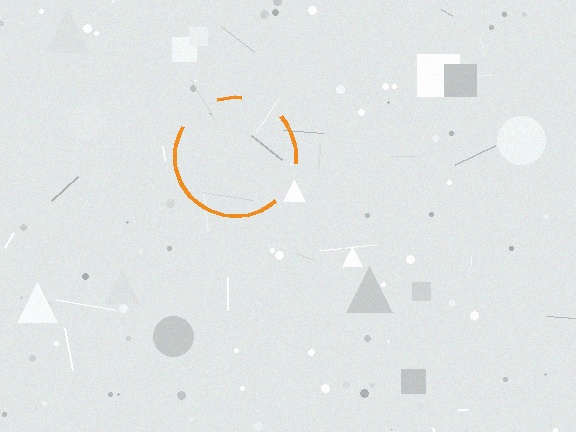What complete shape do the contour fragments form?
The contour fragments form a circle.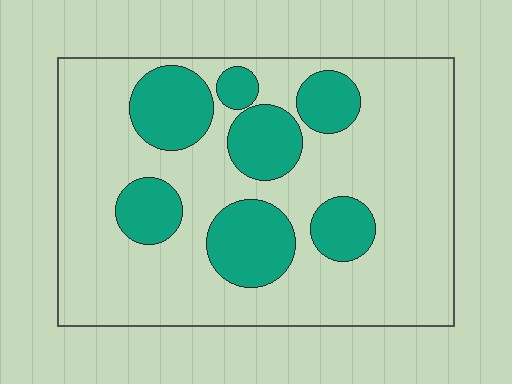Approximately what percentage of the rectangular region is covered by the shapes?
Approximately 25%.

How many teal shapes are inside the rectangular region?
7.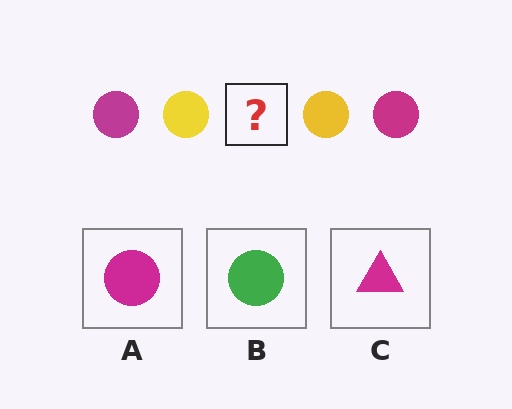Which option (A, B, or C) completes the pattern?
A.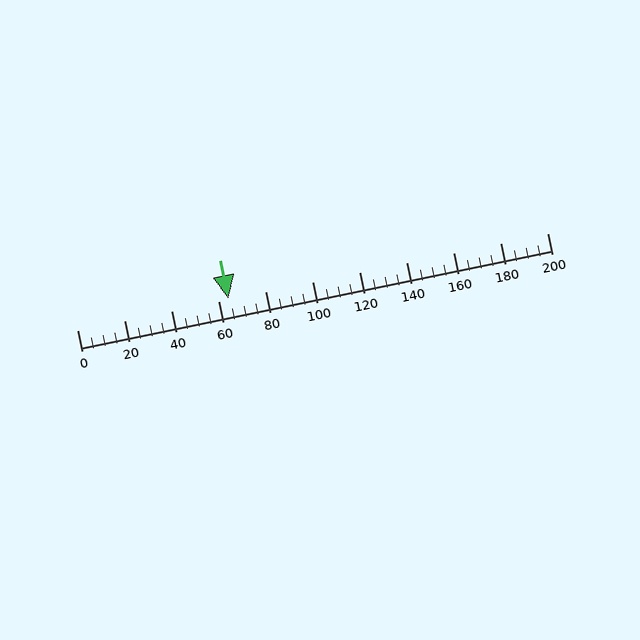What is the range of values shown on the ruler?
The ruler shows values from 0 to 200.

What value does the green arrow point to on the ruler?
The green arrow points to approximately 64.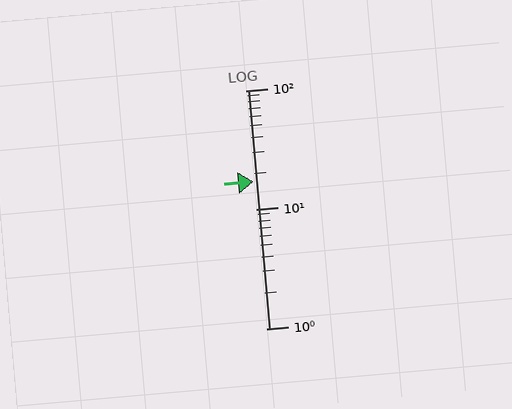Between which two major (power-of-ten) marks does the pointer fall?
The pointer is between 10 and 100.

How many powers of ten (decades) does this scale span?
The scale spans 2 decades, from 1 to 100.